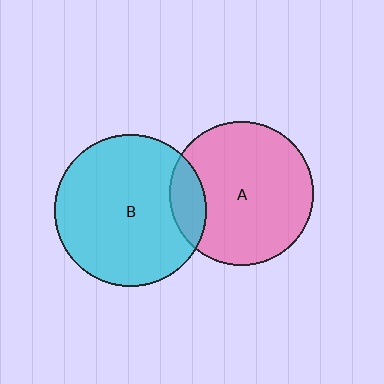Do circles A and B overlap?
Yes.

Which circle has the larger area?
Circle B (cyan).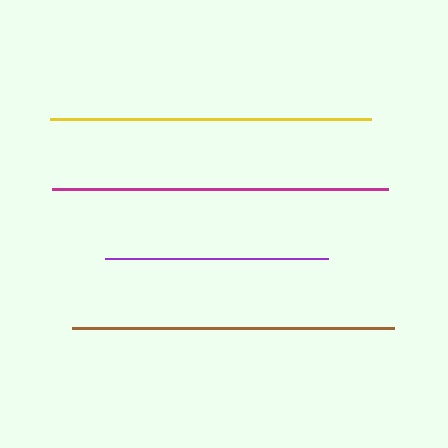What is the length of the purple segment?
The purple segment is approximately 224 pixels long.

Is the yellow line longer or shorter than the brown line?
The brown line is longer than the yellow line.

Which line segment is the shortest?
The purple line is the shortest at approximately 224 pixels.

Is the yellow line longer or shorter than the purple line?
The yellow line is longer than the purple line.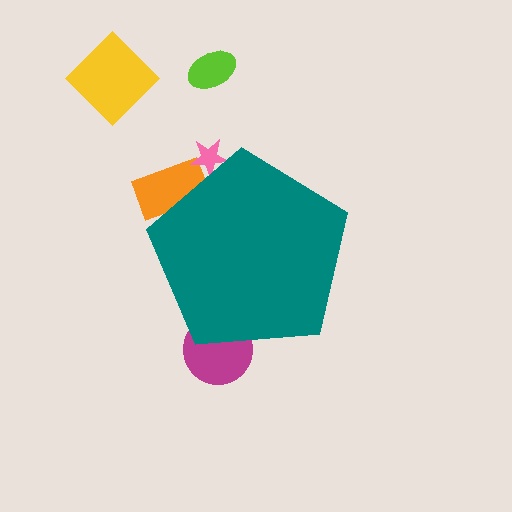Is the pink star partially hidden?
Yes, the pink star is partially hidden behind the teal pentagon.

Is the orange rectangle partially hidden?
Yes, the orange rectangle is partially hidden behind the teal pentagon.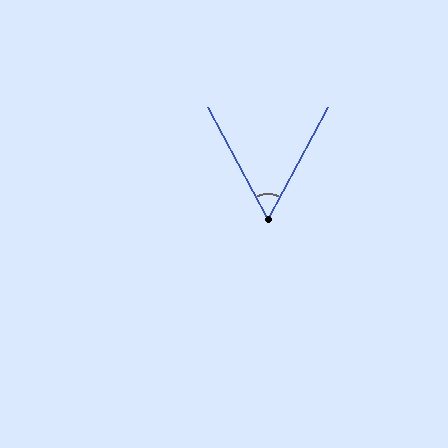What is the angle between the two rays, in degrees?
Approximately 56 degrees.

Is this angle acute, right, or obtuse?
It is acute.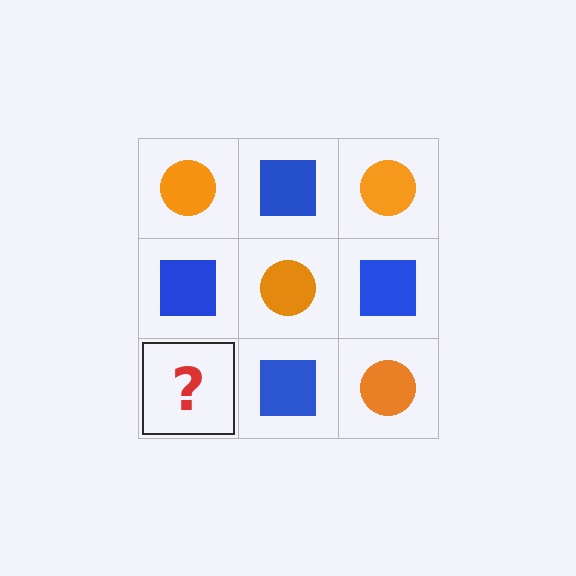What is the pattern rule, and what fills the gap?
The rule is that it alternates orange circle and blue square in a checkerboard pattern. The gap should be filled with an orange circle.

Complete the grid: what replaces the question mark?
The question mark should be replaced with an orange circle.